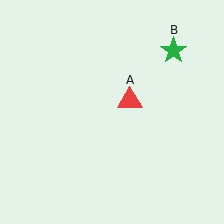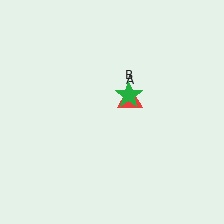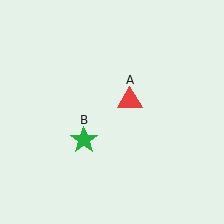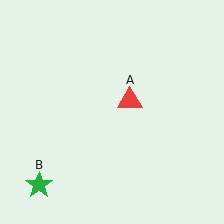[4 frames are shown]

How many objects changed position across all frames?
1 object changed position: green star (object B).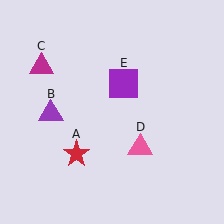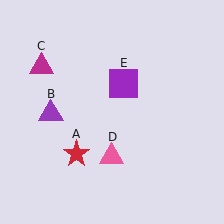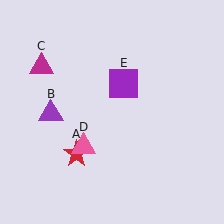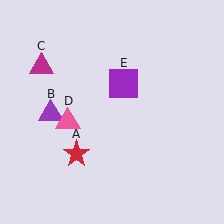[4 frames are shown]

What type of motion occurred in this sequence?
The pink triangle (object D) rotated clockwise around the center of the scene.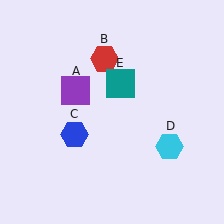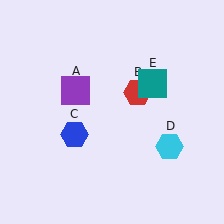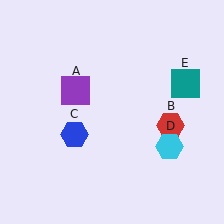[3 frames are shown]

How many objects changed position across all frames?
2 objects changed position: red hexagon (object B), teal square (object E).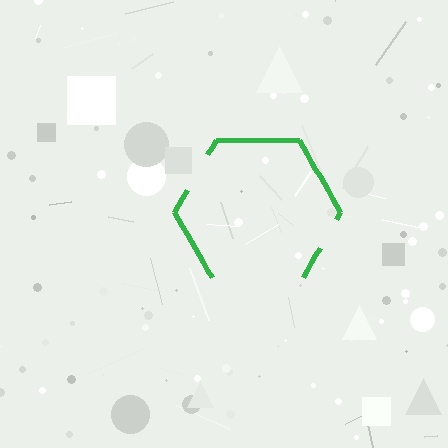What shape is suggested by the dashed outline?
The dashed outline suggests a hexagon.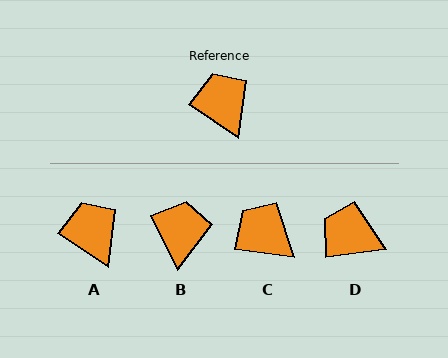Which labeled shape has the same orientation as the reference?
A.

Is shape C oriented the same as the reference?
No, it is off by about 26 degrees.